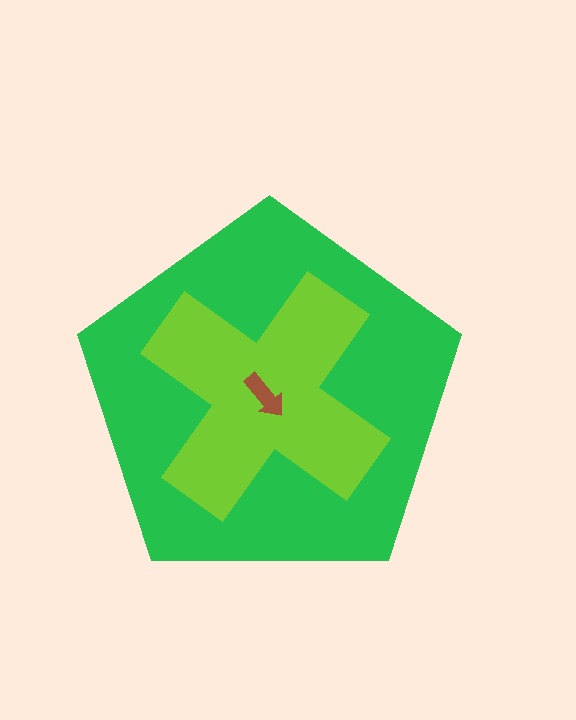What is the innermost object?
The brown arrow.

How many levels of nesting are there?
3.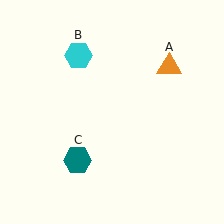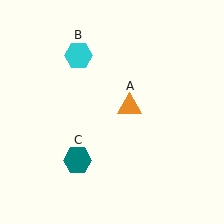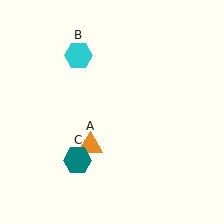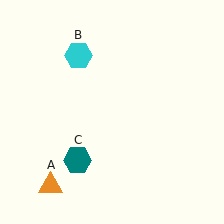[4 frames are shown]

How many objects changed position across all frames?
1 object changed position: orange triangle (object A).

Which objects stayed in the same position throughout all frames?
Cyan hexagon (object B) and teal hexagon (object C) remained stationary.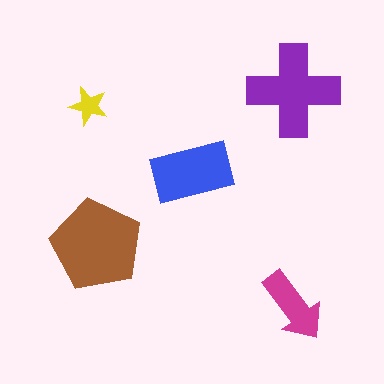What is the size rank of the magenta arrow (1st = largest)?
4th.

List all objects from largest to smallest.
The brown pentagon, the purple cross, the blue rectangle, the magenta arrow, the yellow star.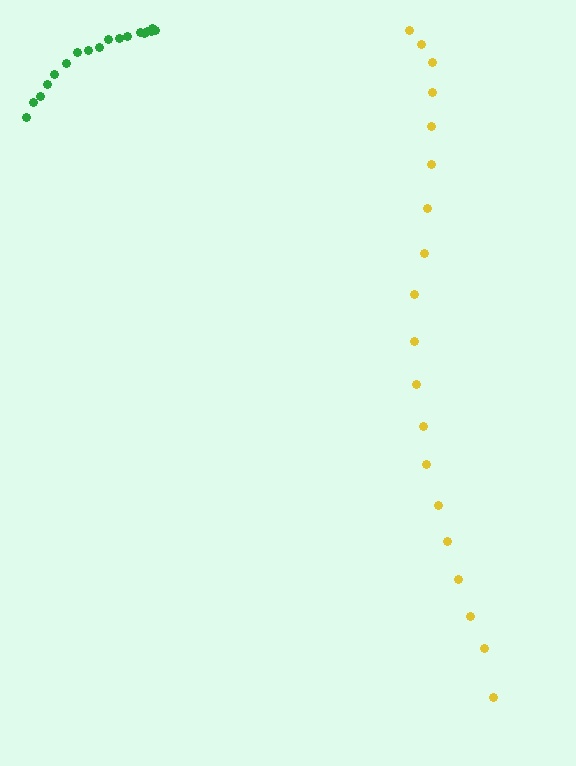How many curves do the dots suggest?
There are 2 distinct paths.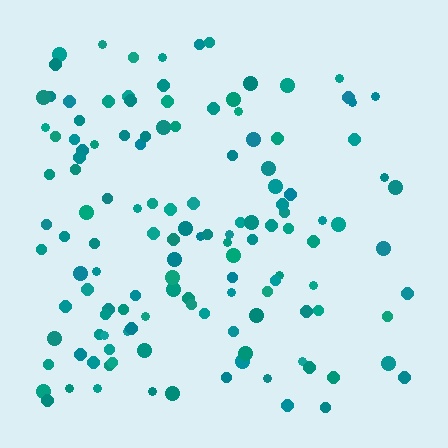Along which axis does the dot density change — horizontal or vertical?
Horizontal.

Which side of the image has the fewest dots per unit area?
The right.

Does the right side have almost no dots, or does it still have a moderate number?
Still a moderate number, just noticeably fewer than the left.